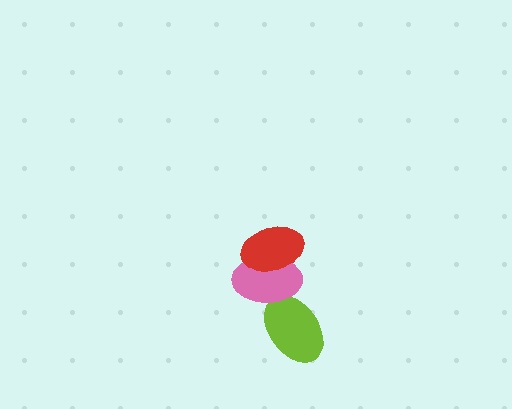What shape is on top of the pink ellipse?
The red ellipse is on top of the pink ellipse.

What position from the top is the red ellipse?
The red ellipse is 1st from the top.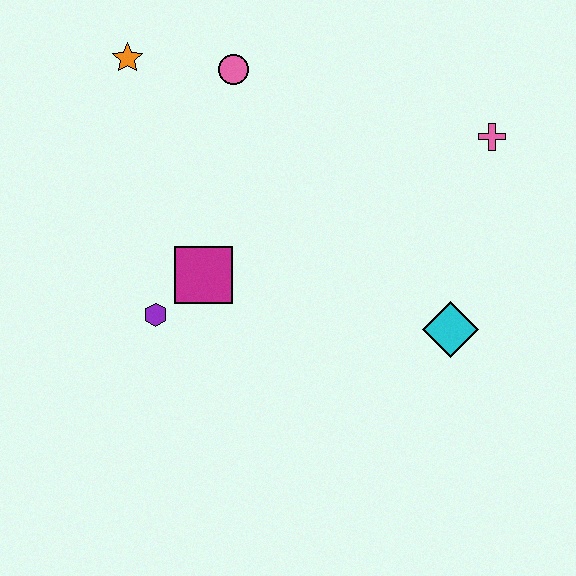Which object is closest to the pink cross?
The cyan diamond is closest to the pink cross.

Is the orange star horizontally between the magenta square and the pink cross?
No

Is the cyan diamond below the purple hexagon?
Yes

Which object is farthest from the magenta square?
The pink cross is farthest from the magenta square.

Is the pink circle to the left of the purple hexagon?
No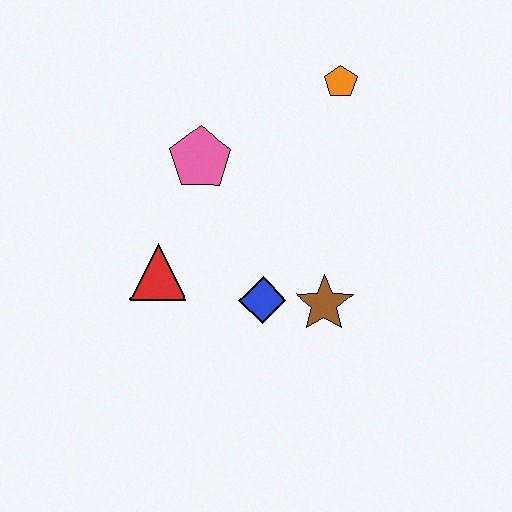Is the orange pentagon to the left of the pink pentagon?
No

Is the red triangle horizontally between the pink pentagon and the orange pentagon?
No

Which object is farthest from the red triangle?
The orange pentagon is farthest from the red triangle.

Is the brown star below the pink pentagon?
Yes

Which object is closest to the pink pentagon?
The red triangle is closest to the pink pentagon.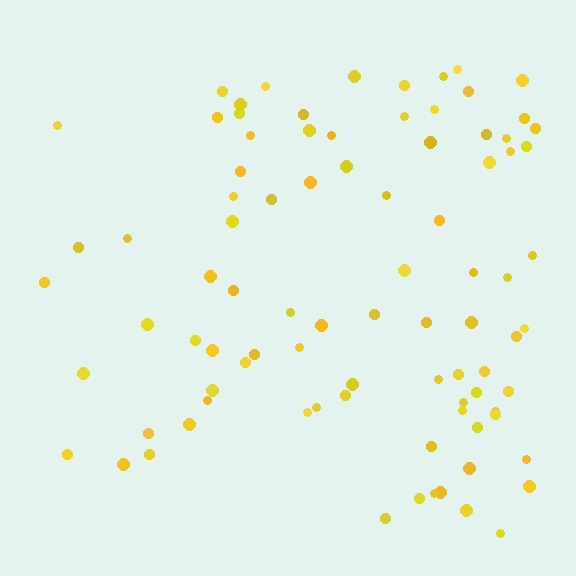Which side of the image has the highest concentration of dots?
The right.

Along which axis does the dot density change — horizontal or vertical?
Horizontal.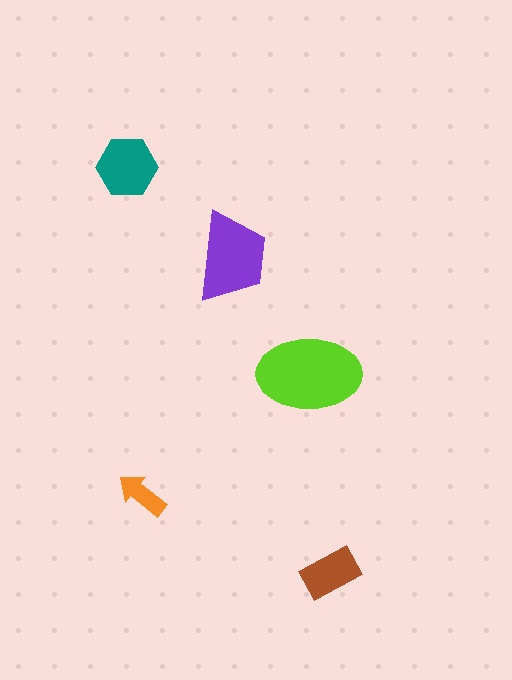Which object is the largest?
The lime ellipse.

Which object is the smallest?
The orange arrow.